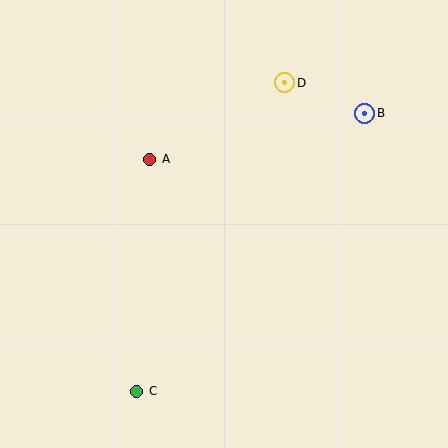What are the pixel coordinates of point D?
Point D is at (285, 83).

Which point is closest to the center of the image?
Point A at (150, 159) is closest to the center.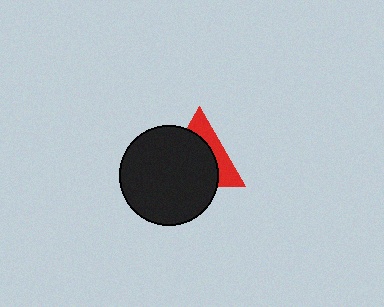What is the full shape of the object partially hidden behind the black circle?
The partially hidden object is a red triangle.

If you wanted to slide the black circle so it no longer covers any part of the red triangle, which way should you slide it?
Slide it toward the lower-left — that is the most direct way to separate the two shapes.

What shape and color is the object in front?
The object in front is a black circle.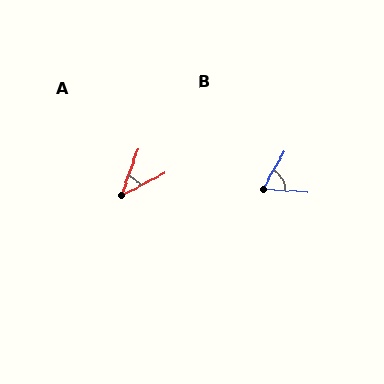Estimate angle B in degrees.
Approximately 63 degrees.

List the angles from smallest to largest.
A (43°), B (63°).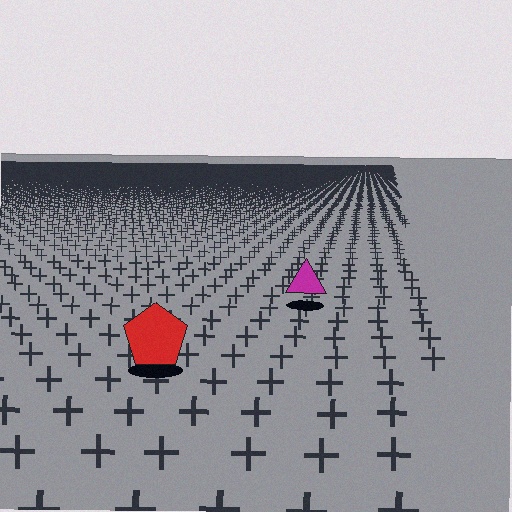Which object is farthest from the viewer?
The magenta triangle is farthest from the viewer. It appears smaller and the ground texture around it is denser.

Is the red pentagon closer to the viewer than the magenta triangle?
Yes. The red pentagon is closer — you can tell from the texture gradient: the ground texture is coarser near it.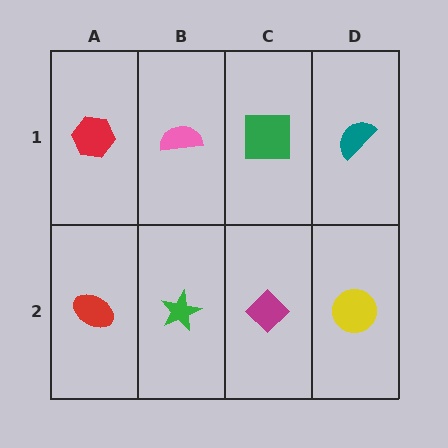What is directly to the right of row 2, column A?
A green star.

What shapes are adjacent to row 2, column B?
A pink semicircle (row 1, column B), a red ellipse (row 2, column A), a magenta diamond (row 2, column C).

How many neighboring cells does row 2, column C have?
3.